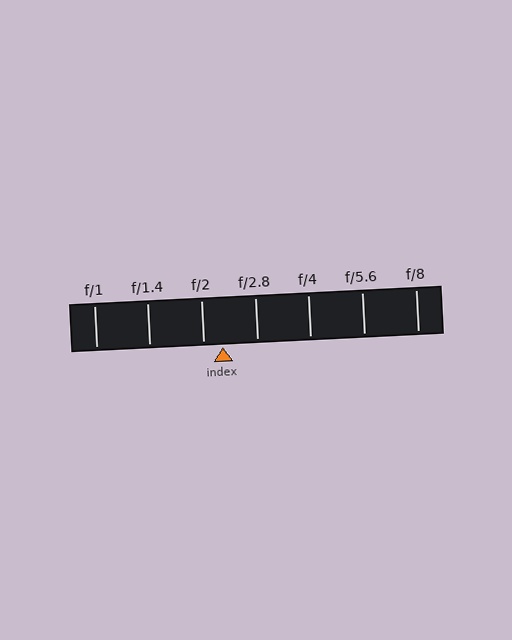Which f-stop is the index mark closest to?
The index mark is closest to f/2.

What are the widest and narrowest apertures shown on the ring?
The widest aperture shown is f/1 and the narrowest is f/8.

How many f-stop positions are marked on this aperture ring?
There are 7 f-stop positions marked.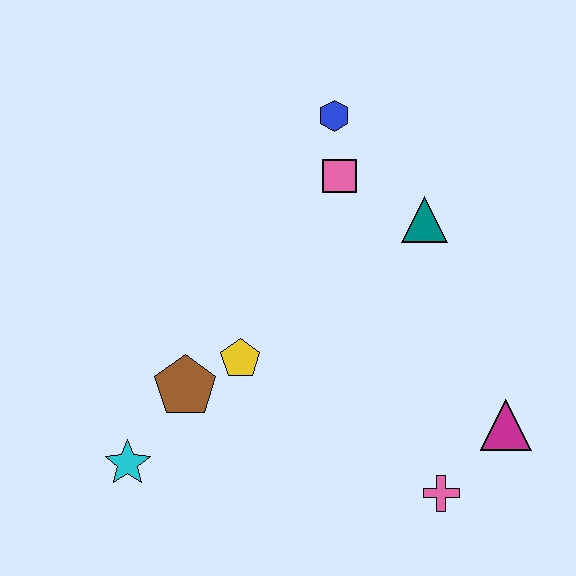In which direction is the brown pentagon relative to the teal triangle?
The brown pentagon is to the left of the teal triangle.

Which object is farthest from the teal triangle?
The cyan star is farthest from the teal triangle.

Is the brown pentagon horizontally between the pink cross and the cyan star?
Yes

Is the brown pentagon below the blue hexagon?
Yes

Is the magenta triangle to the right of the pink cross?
Yes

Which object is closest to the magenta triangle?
The pink cross is closest to the magenta triangle.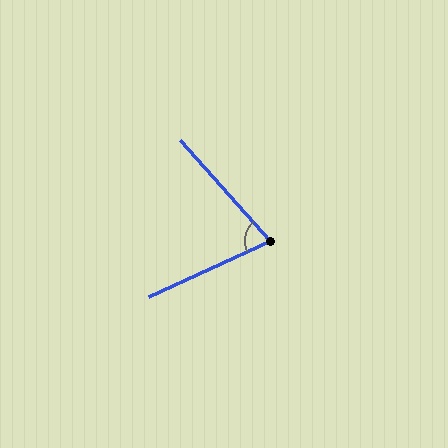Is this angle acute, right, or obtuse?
It is acute.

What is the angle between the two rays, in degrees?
Approximately 73 degrees.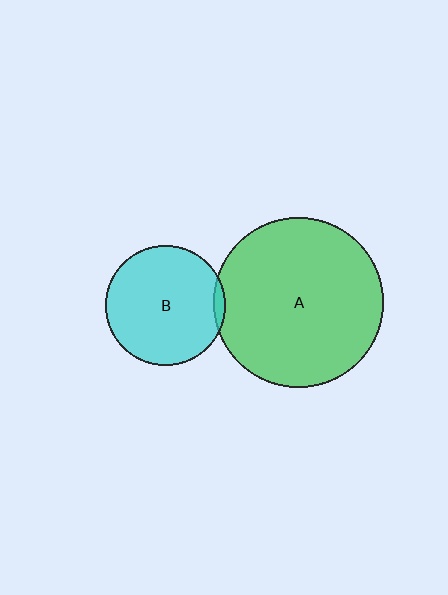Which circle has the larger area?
Circle A (green).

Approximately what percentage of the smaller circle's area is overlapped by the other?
Approximately 5%.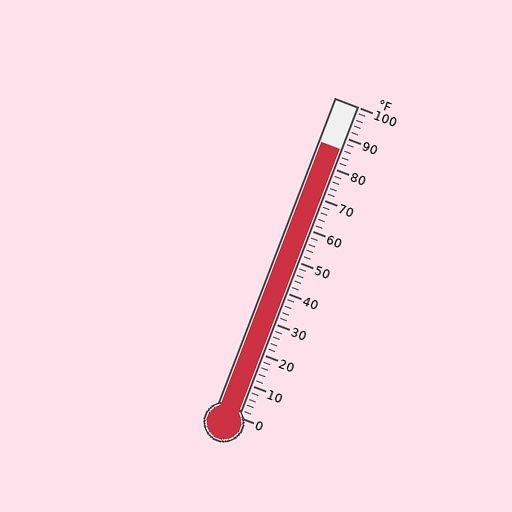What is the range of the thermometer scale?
The thermometer scale ranges from 0°F to 100°F.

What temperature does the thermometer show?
The thermometer shows approximately 86°F.